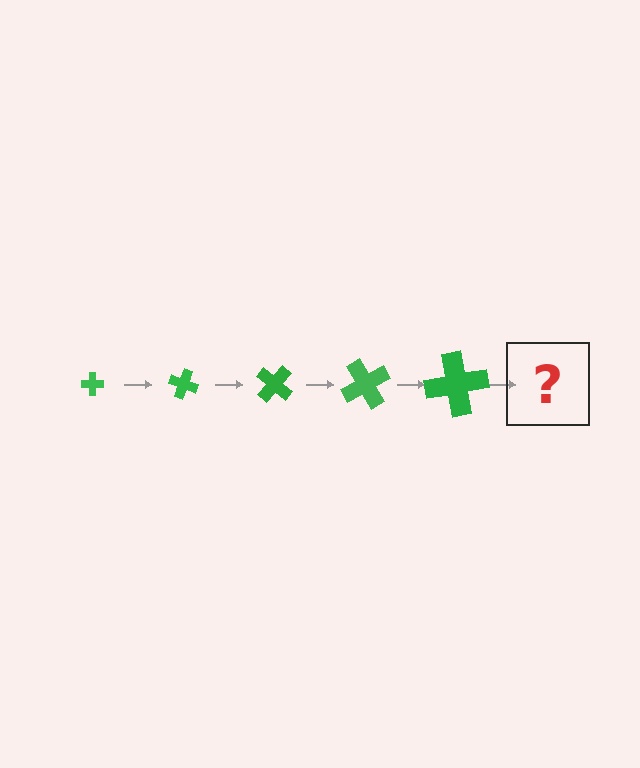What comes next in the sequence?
The next element should be a cross, larger than the previous one and rotated 100 degrees from the start.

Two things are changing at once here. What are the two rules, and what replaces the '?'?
The two rules are that the cross grows larger each step and it rotates 20 degrees each step. The '?' should be a cross, larger than the previous one and rotated 100 degrees from the start.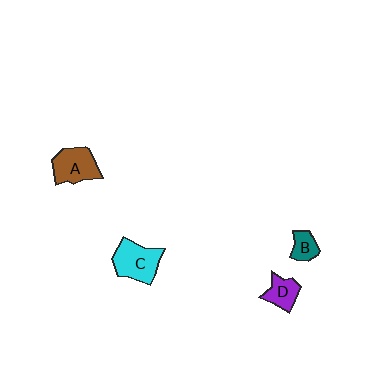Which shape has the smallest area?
Shape B (teal).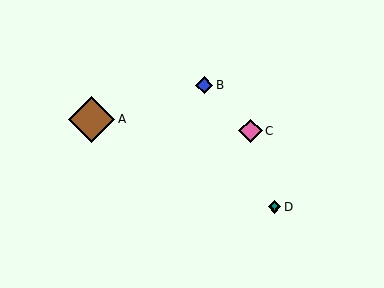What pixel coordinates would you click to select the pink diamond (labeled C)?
Click at (250, 131) to select the pink diamond C.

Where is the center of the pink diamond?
The center of the pink diamond is at (250, 131).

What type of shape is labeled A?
Shape A is a brown diamond.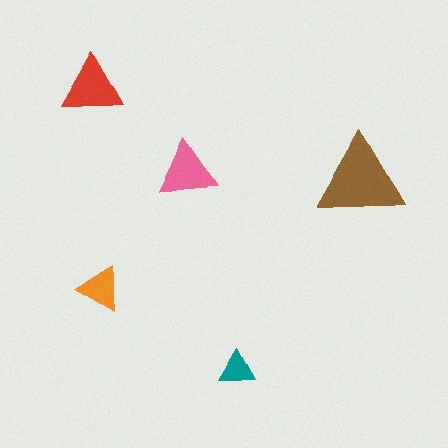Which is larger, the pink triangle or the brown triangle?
The brown one.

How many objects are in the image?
There are 5 objects in the image.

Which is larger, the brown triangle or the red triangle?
The brown one.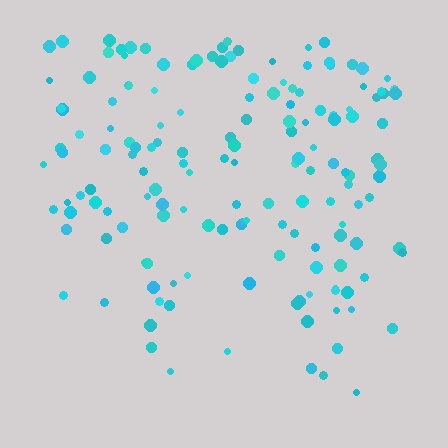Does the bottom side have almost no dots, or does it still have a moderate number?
Still a moderate number, just noticeably fewer than the top.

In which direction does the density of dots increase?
From bottom to top, with the top side densest.